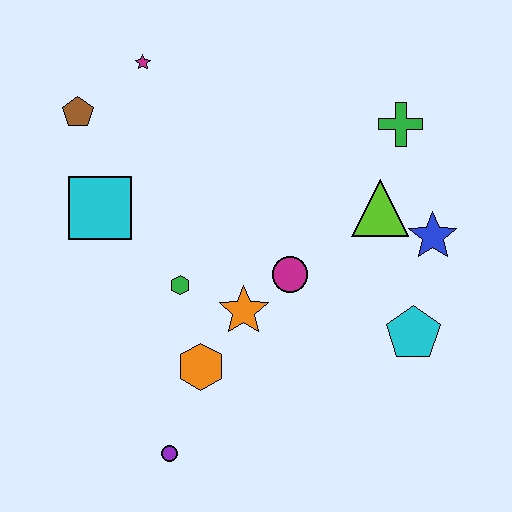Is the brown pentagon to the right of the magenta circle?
No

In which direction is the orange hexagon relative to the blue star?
The orange hexagon is to the left of the blue star.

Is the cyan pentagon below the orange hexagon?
No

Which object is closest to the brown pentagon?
The magenta star is closest to the brown pentagon.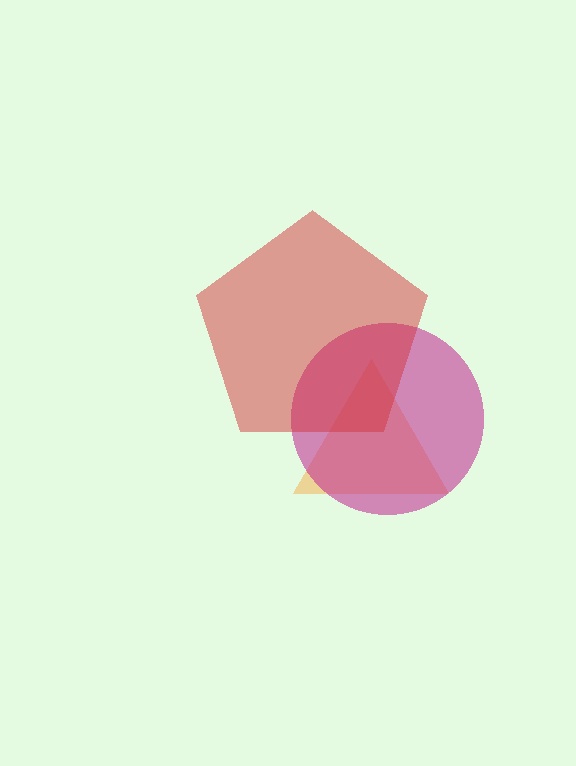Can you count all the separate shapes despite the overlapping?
Yes, there are 3 separate shapes.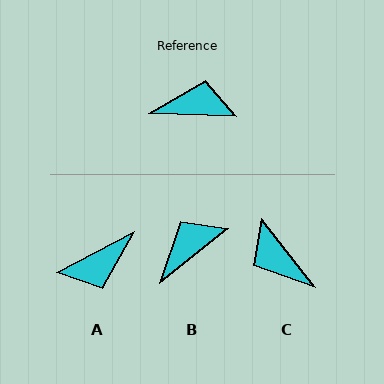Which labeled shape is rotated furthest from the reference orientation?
A, about 150 degrees away.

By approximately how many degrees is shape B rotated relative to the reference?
Approximately 41 degrees counter-clockwise.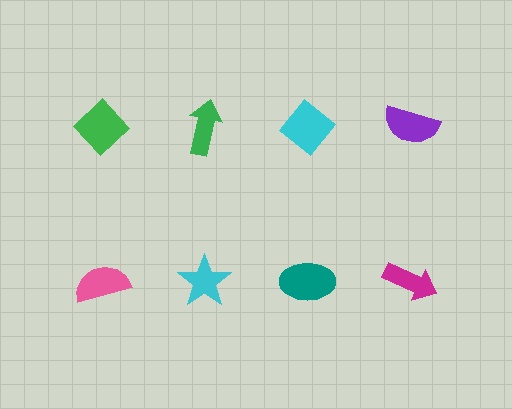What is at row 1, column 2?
A green arrow.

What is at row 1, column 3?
A cyan diamond.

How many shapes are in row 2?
4 shapes.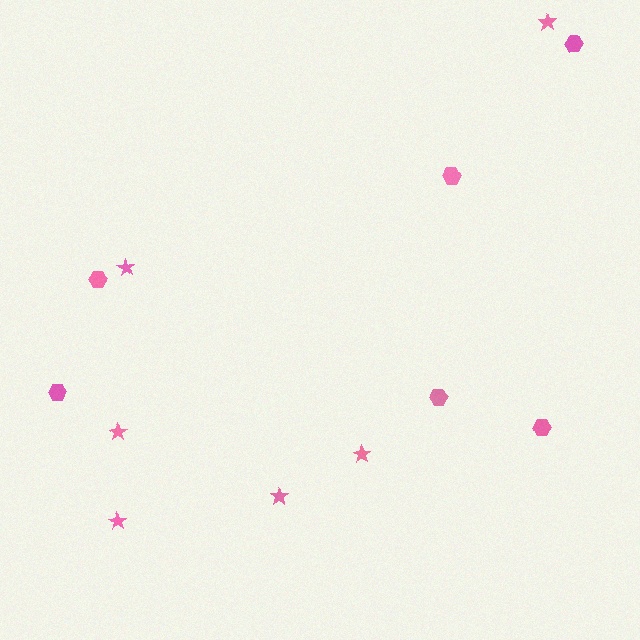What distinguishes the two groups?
There are 2 groups: one group of hexagons (6) and one group of stars (6).